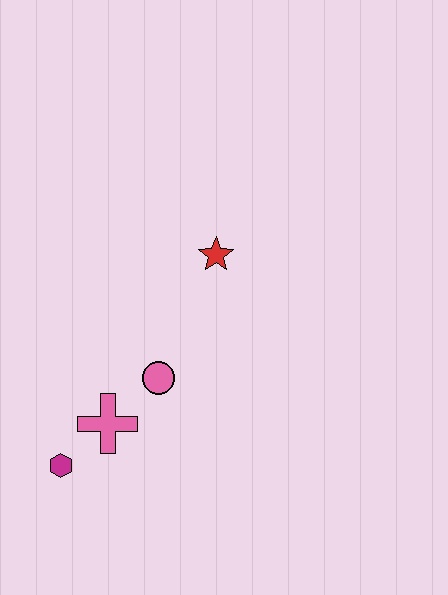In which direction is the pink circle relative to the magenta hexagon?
The pink circle is to the right of the magenta hexagon.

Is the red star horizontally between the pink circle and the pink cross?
No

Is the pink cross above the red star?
No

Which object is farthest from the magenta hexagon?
The red star is farthest from the magenta hexagon.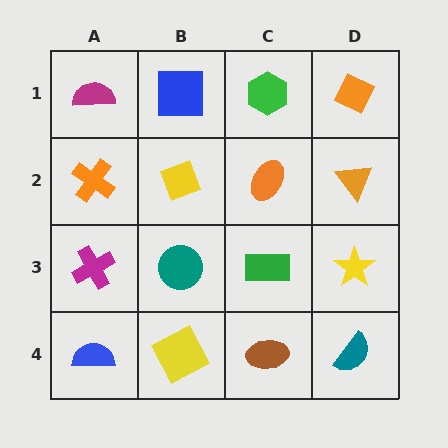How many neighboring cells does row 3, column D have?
3.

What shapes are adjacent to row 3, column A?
An orange cross (row 2, column A), a blue semicircle (row 4, column A), a teal circle (row 3, column B).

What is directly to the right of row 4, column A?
A yellow square.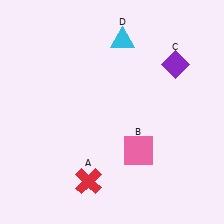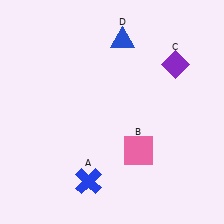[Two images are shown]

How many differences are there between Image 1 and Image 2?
There are 2 differences between the two images.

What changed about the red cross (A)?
In Image 1, A is red. In Image 2, it changed to blue.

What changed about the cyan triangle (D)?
In Image 1, D is cyan. In Image 2, it changed to blue.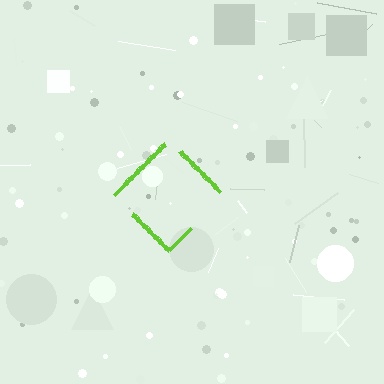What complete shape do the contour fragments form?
The contour fragments form a diamond.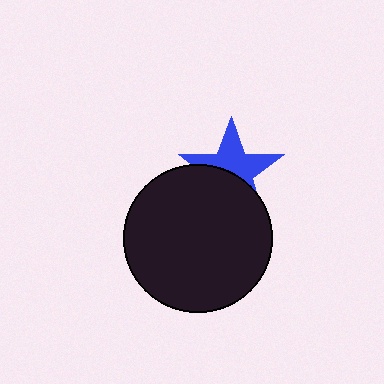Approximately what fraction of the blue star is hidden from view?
Roughly 46% of the blue star is hidden behind the black circle.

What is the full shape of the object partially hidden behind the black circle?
The partially hidden object is a blue star.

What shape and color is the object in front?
The object in front is a black circle.